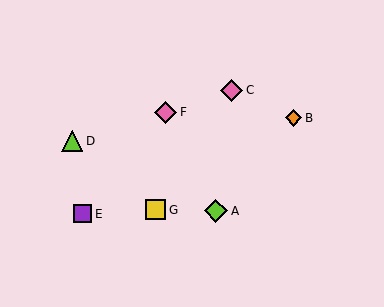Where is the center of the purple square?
The center of the purple square is at (83, 214).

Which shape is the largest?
The lime diamond (labeled A) is the largest.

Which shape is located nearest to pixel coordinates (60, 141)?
The lime triangle (labeled D) at (72, 141) is nearest to that location.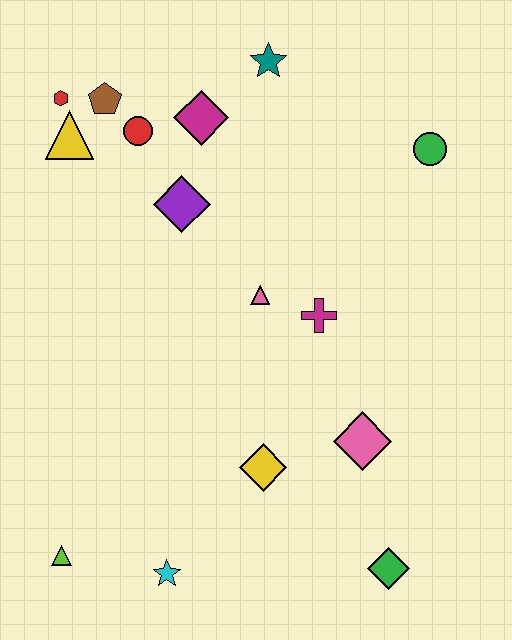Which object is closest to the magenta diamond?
The red circle is closest to the magenta diamond.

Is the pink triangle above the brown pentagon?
No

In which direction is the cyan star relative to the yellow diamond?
The cyan star is below the yellow diamond.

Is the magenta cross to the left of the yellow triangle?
No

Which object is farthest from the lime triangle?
The green circle is farthest from the lime triangle.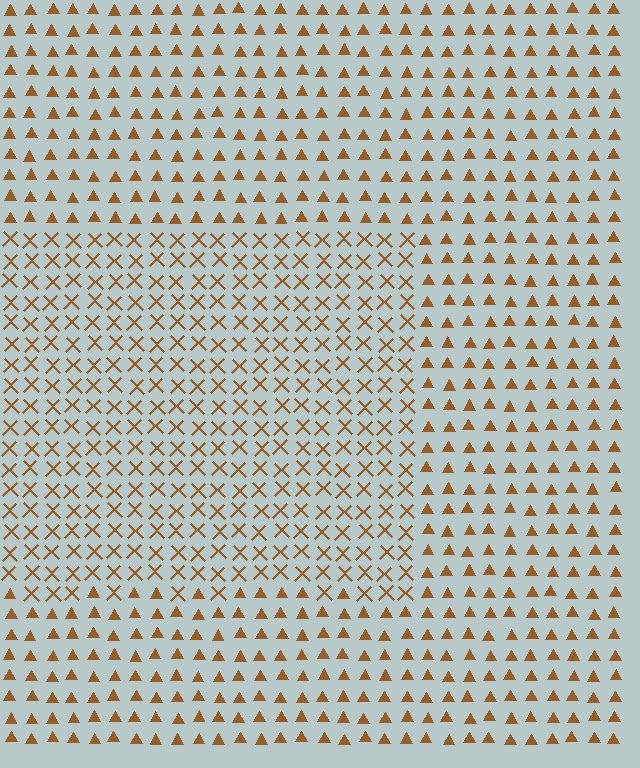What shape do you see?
I see a rectangle.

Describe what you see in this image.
The image is filled with small brown elements arranged in a uniform grid. A rectangle-shaped region contains X marks, while the surrounding area contains triangles. The boundary is defined purely by the change in element shape.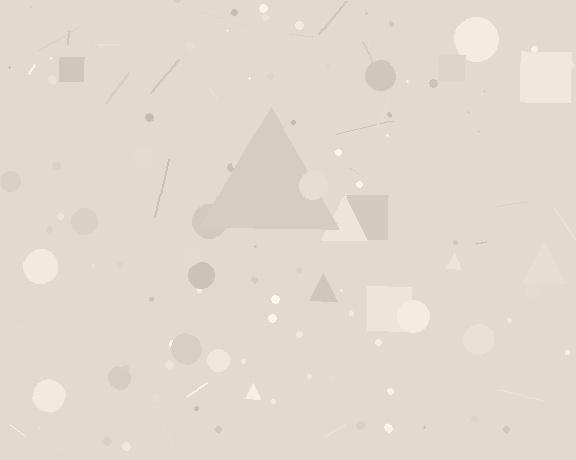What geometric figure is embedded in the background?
A triangle is embedded in the background.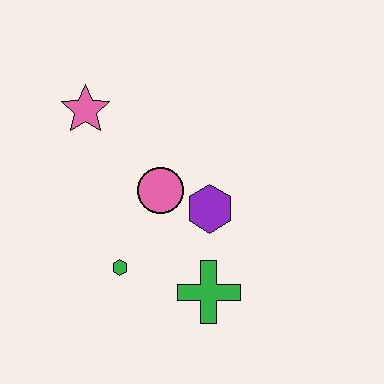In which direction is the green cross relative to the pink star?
The green cross is below the pink star.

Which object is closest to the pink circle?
The purple hexagon is closest to the pink circle.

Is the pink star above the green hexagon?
Yes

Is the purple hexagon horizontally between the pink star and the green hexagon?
No